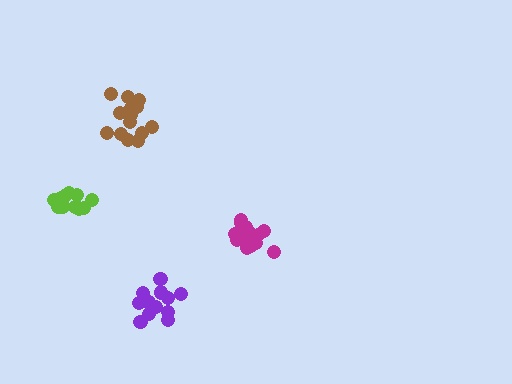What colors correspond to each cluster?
The clusters are colored: lime, purple, brown, magenta.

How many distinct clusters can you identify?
There are 4 distinct clusters.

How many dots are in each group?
Group 1: 13 dots, Group 2: 13 dots, Group 3: 14 dots, Group 4: 17 dots (57 total).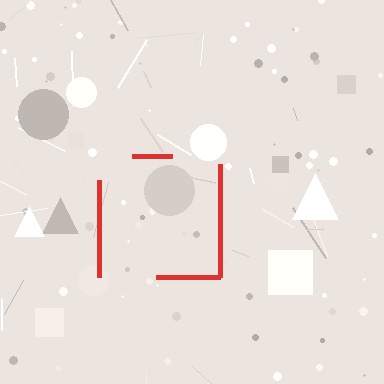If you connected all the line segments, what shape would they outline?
They would outline a square.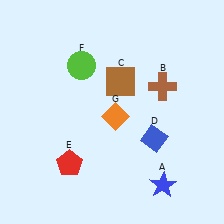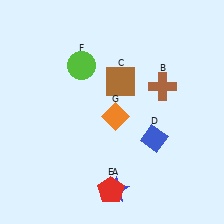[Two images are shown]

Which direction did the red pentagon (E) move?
The red pentagon (E) moved right.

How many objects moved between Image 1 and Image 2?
2 objects moved between the two images.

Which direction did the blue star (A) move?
The blue star (A) moved left.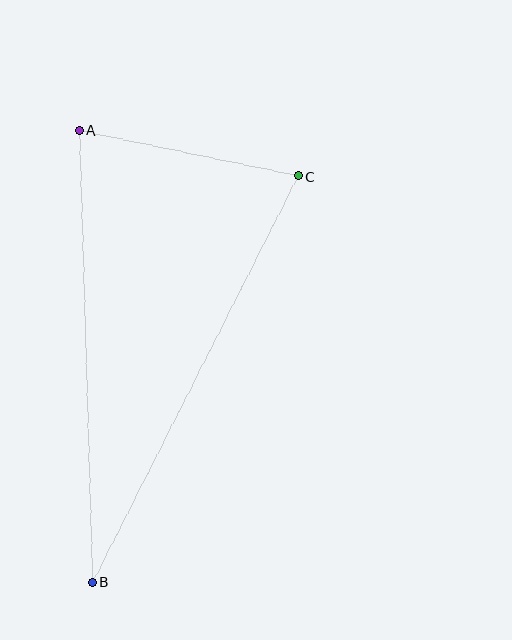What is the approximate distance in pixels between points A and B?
The distance between A and B is approximately 452 pixels.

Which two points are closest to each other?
Points A and C are closest to each other.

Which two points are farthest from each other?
Points B and C are farthest from each other.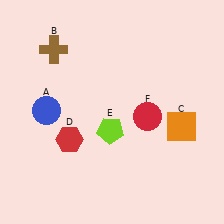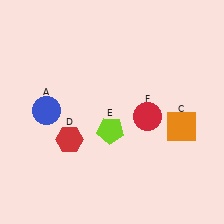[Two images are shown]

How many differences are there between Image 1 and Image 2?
There is 1 difference between the two images.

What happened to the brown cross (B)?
The brown cross (B) was removed in Image 2. It was in the top-left area of Image 1.